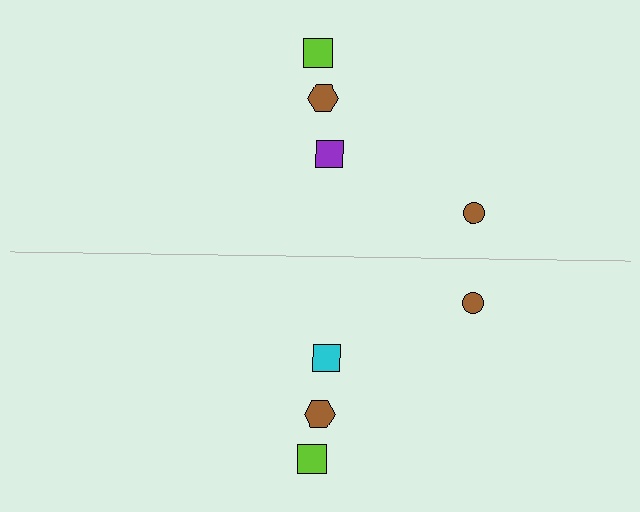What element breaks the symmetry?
The cyan square on the bottom side breaks the symmetry — its mirror counterpart is purple.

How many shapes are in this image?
There are 8 shapes in this image.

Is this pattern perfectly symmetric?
No, the pattern is not perfectly symmetric. The cyan square on the bottom side breaks the symmetry — its mirror counterpart is purple.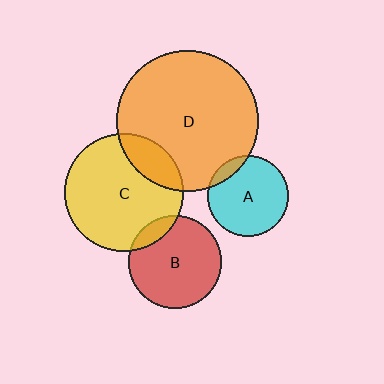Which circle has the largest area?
Circle D (orange).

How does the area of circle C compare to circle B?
Approximately 1.6 times.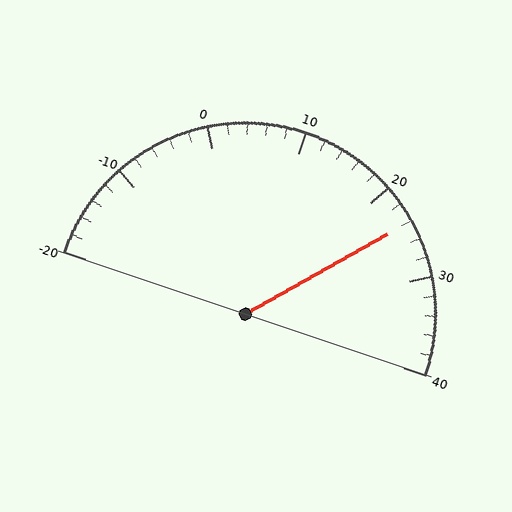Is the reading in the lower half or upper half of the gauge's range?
The reading is in the upper half of the range (-20 to 40).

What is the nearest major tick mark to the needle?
The nearest major tick mark is 20.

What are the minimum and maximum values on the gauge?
The gauge ranges from -20 to 40.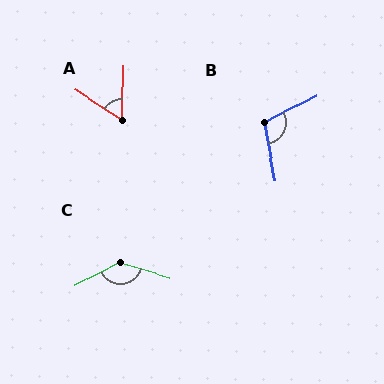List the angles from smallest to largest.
A (58°), B (107°), C (135°).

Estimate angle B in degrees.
Approximately 107 degrees.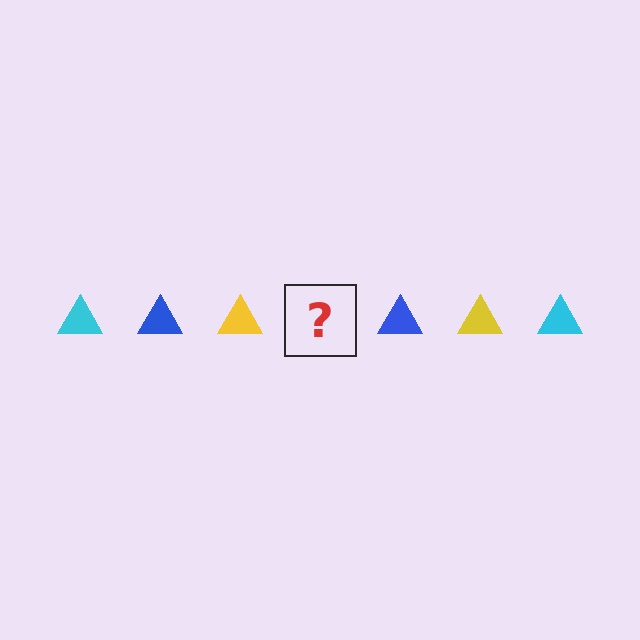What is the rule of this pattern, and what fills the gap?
The rule is that the pattern cycles through cyan, blue, yellow triangles. The gap should be filled with a cyan triangle.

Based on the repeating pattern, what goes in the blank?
The blank should be a cyan triangle.